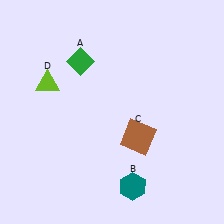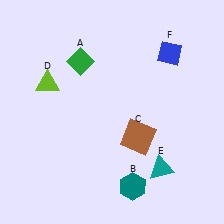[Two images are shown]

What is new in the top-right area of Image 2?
A blue diamond (F) was added in the top-right area of Image 2.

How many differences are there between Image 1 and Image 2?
There are 2 differences between the two images.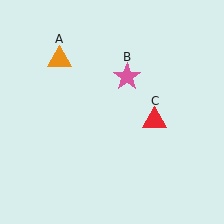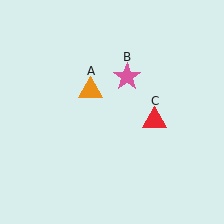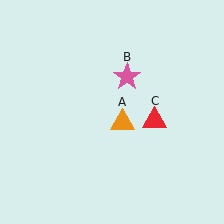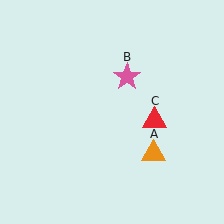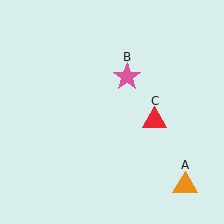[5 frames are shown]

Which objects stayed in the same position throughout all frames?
Pink star (object B) and red triangle (object C) remained stationary.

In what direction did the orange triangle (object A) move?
The orange triangle (object A) moved down and to the right.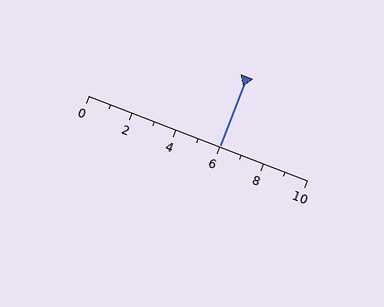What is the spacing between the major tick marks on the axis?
The major ticks are spaced 2 apart.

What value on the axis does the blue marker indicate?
The marker indicates approximately 6.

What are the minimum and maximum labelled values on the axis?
The axis runs from 0 to 10.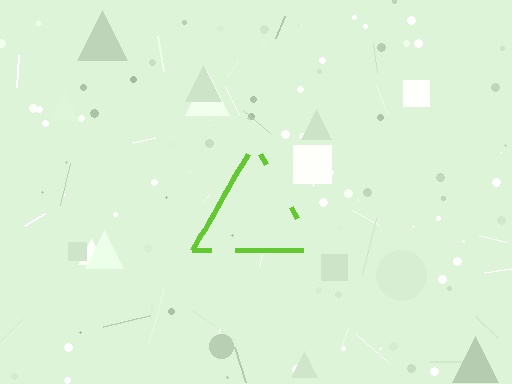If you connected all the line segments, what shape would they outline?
They would outline a triangle.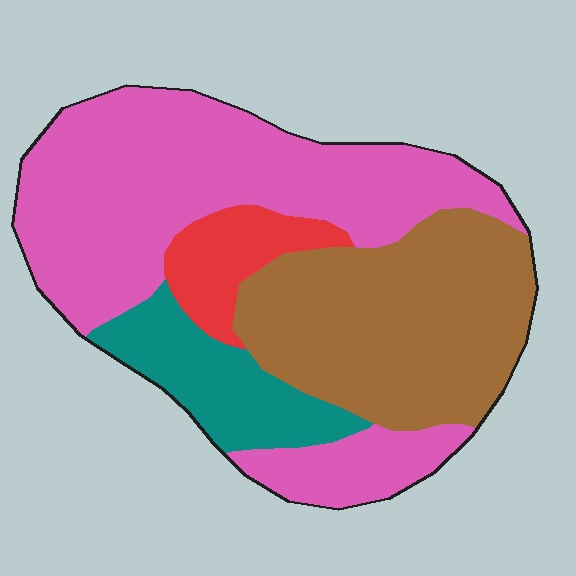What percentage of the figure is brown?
Brown takes up about one third (1/3) of the figure.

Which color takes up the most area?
Pink, at roughly 45%.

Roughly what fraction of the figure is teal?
Teal covers 13% of the figure.